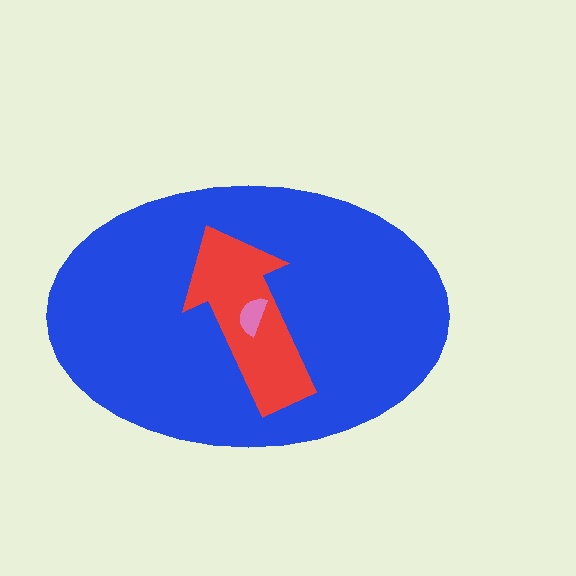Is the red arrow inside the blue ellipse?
Yes.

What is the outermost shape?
The blue ellipse.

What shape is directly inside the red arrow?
The pink semicircle.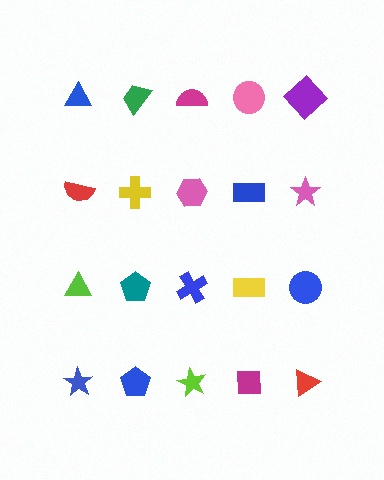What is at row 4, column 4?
A magenta square.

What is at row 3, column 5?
A blue circle.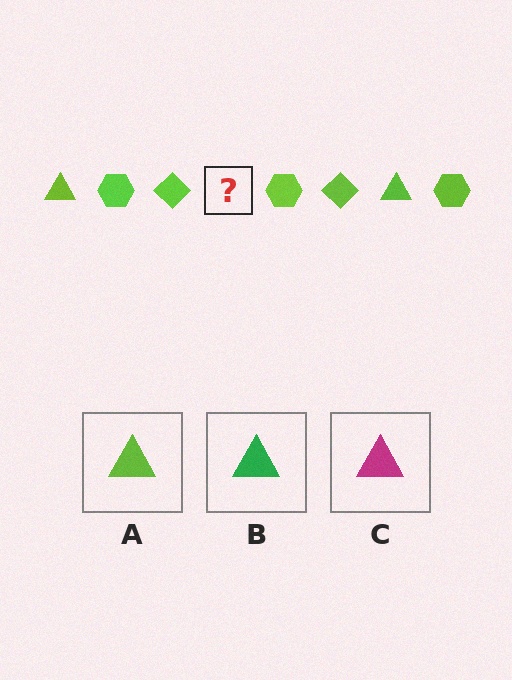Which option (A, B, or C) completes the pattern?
A.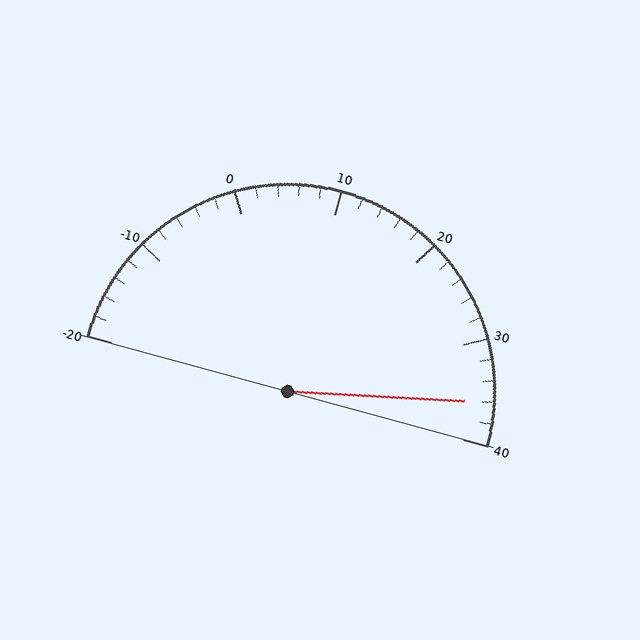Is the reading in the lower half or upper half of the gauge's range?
The reading is in the upper half of the range (-20 to 40).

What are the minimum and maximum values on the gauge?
The gauge ranges from -20 to 40.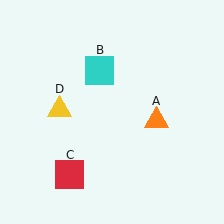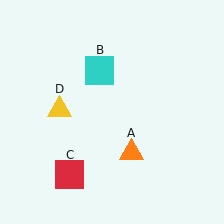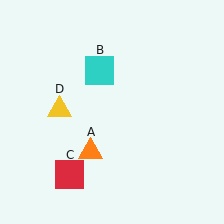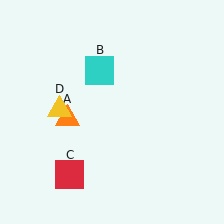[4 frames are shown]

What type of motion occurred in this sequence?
The orange triangle (object A) rotated clockwise around the center of the scene.